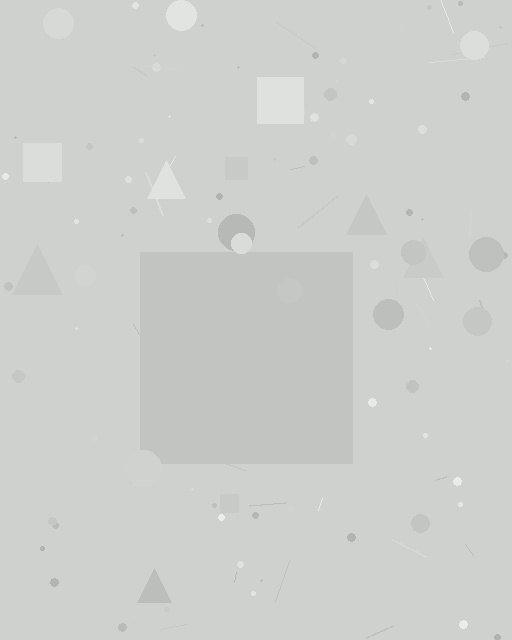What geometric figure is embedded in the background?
A square is embedded in the background.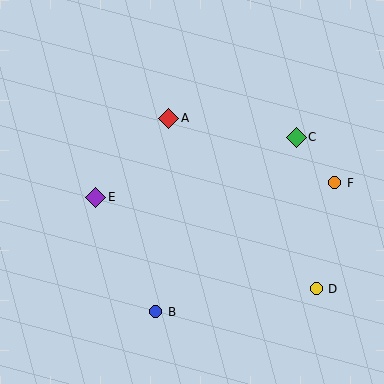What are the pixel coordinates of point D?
Point D is at (316, 289).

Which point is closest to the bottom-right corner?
Point D is closest to the bottom-right corner.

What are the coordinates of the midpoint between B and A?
The midpoint between B and A is at (162, 215).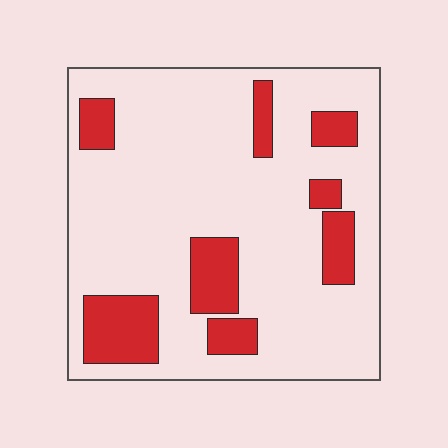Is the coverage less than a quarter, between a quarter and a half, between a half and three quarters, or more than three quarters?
Less than a quarter.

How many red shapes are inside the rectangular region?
8.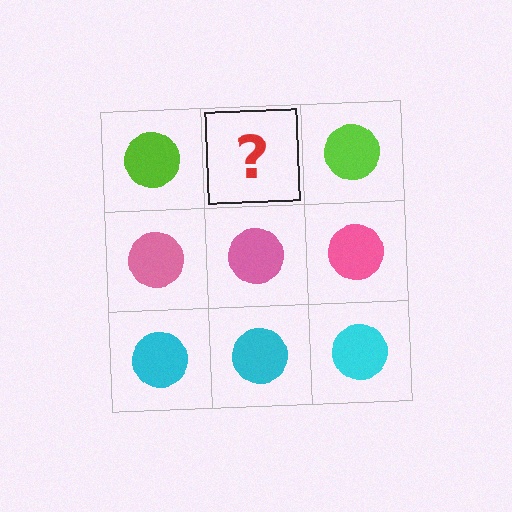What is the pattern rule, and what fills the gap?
The rule is that each row has a consistent color. The gap should be filled with a lime circle.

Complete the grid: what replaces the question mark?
The question mark should be replaced with a lime circle.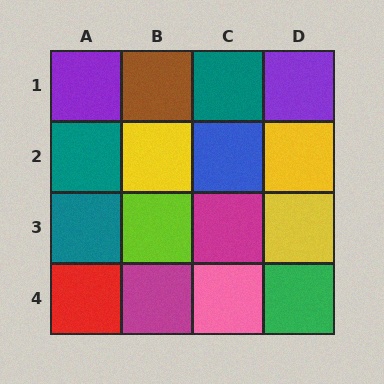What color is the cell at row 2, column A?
Teal.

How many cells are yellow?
3 cells are yellow.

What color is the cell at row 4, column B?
Magenta.